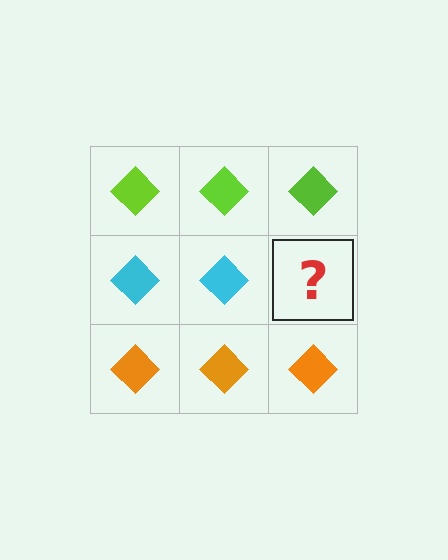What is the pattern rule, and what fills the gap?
The rule is that each row has a consistent color. The gap should be filled with a cyan diamond.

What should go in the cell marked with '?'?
The missing cell should contain a cyan diamond.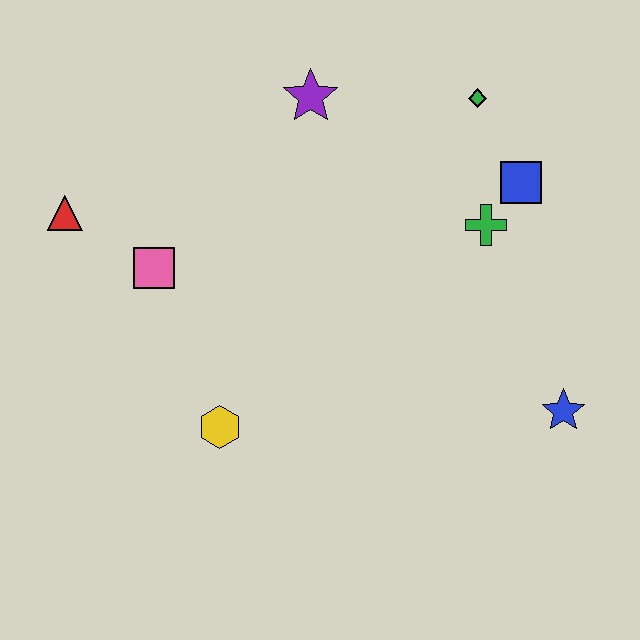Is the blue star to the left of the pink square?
No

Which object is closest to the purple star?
The green diamond is closest to the purple star.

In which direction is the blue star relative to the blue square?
The blue star is below the blue square.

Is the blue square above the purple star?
No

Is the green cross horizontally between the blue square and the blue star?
No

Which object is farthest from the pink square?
The blue star is farthest from the pink square.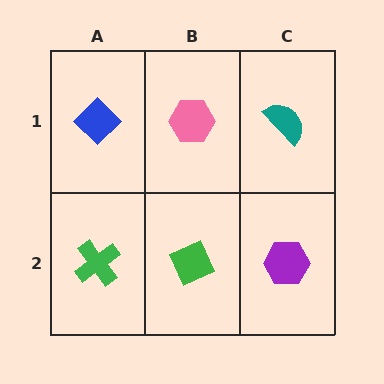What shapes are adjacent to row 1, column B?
A green diamond (row 2, column B), a blue diamond (row 1, column A), a teal semicircle (row 1, column C).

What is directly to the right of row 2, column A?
A green diamond.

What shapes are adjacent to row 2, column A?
A blue diamond (row 1, column A), a green diamond (row 2, column B).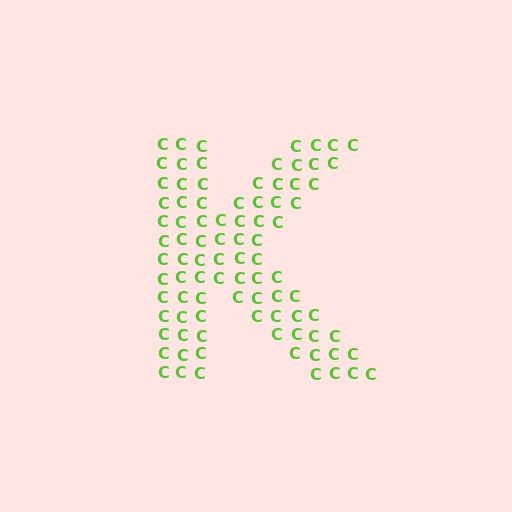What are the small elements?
The small elements are letter C's.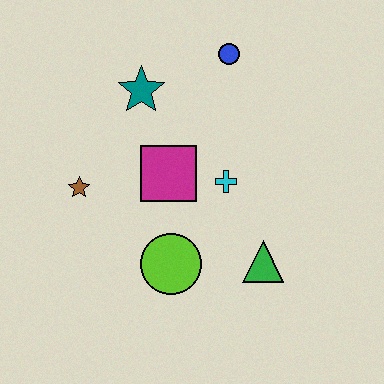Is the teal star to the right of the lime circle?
No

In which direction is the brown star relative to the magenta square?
The brown star is to the left of the magenta square.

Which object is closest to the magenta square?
The cyan cross is closest to the magenta square.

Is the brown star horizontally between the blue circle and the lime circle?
No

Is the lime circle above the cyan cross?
No